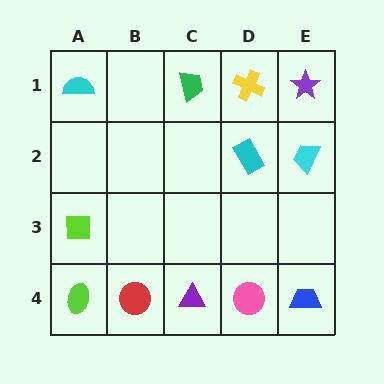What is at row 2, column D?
A cyan rectangle.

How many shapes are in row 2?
2 shapes.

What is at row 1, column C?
A green trapezoid.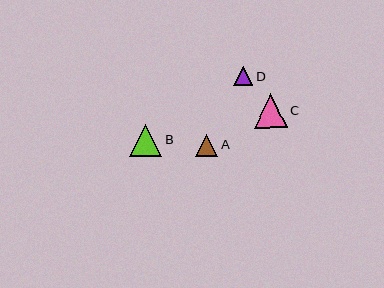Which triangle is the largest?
Triangle C is the largest with a size of approximately 33 pixels.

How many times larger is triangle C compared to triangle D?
Triangle C is approximately 1.7 times the size of triangle D.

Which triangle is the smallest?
Triangle D is the smallest with a size of approximately 20 pixels.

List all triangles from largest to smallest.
From largest to smallest: C, B, A, D.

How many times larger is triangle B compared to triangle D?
Triangle B is approximately 1.7 times the size of triangle D.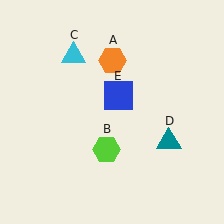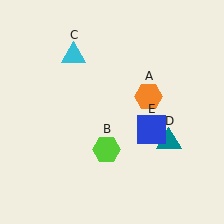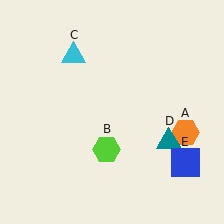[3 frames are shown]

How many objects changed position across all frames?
2 objects changed position: orange hexagon (object A), blue square (object E).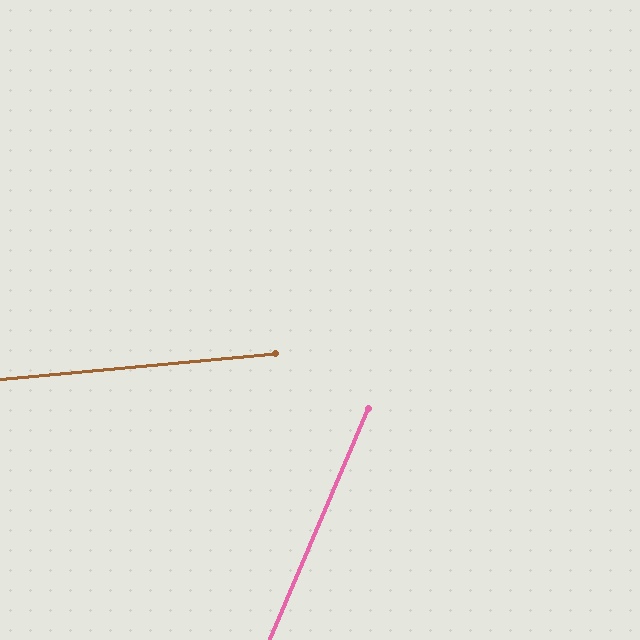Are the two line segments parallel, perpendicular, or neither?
Neither parallel nor perpendicular — they differ by about 62°.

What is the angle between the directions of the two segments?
Approximately 62 degrees.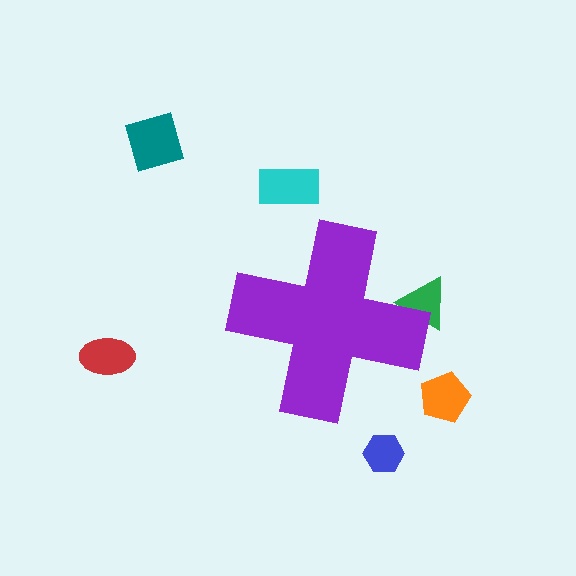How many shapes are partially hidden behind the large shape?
1 shape is partially hidden.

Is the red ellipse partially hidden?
No, the red ellipse is fully visible.